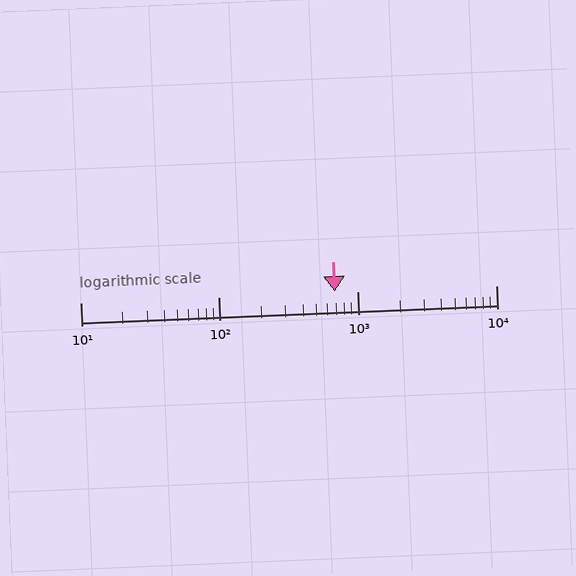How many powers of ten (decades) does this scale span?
The scale spans 3 decades, from 10 to 10000.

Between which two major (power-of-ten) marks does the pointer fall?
The pointer is between 100 and 1000.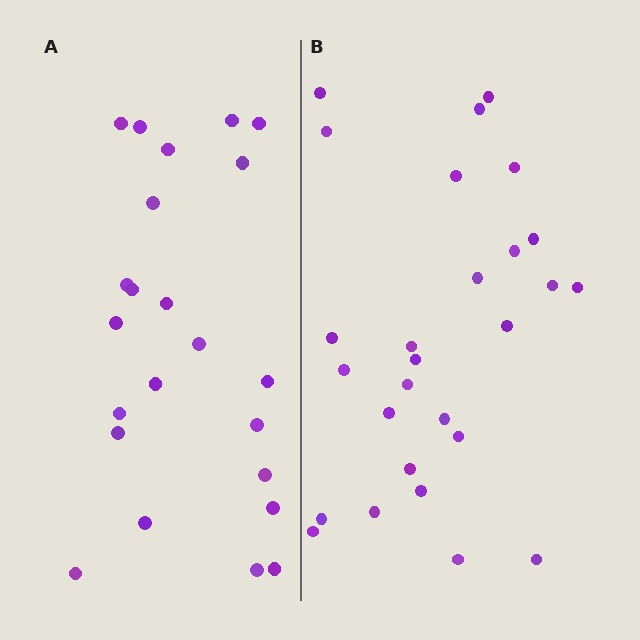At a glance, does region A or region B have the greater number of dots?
Region B (the right region) has more dots.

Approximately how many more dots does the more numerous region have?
Region B has about 4 more dots than region A.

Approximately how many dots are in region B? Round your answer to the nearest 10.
About 30 dots. (The exact count is 27, which rounds to 30.)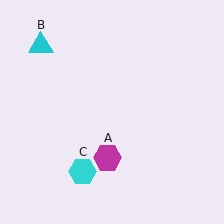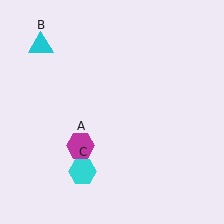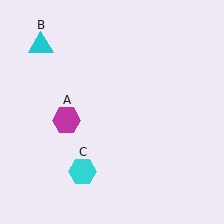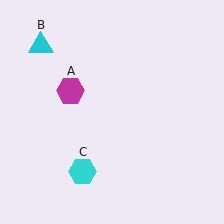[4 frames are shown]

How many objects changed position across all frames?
1 object changed position: magenta hexagon (object A).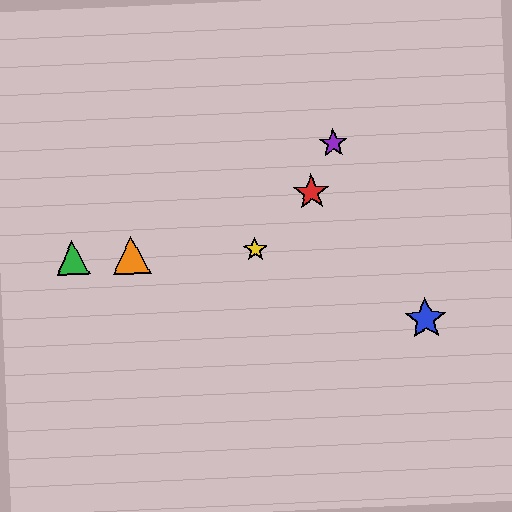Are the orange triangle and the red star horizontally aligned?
No, the orange triangle is at y≈255 and the red star is at y≈192.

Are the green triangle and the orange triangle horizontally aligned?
Yes, both are at y≈258.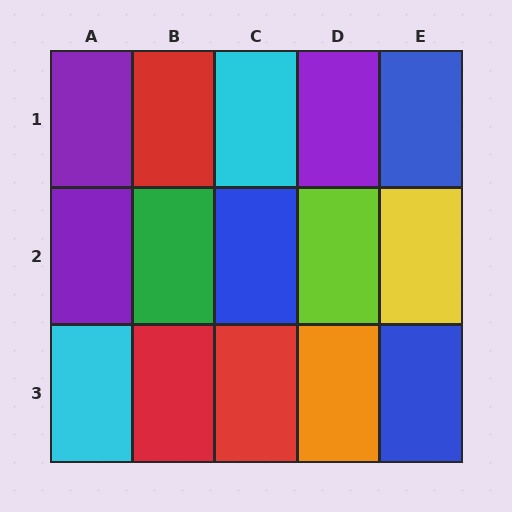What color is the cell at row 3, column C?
Red.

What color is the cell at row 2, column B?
Green.